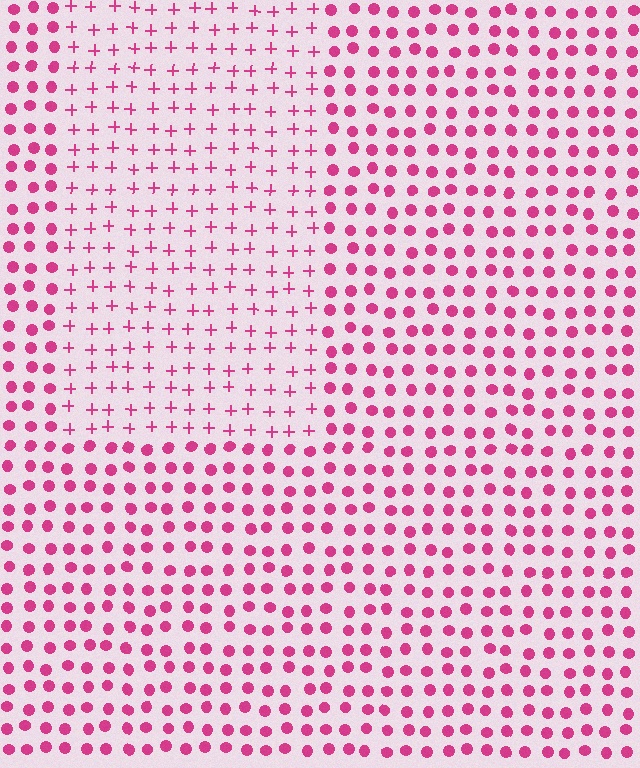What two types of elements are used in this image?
The image uses plus signs inside the rectangle region and circles outside it.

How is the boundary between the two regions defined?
The boundary is defined by a change in element shape: plus signs inside vs. circles outside. All elements share the same color and spacing.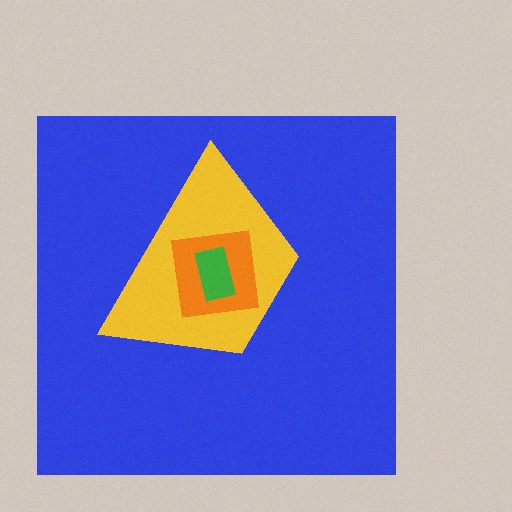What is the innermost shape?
The green rectangle.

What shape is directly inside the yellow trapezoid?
The orange square.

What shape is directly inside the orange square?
The green rectangle.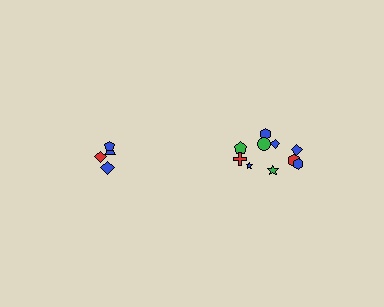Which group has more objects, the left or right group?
The right group.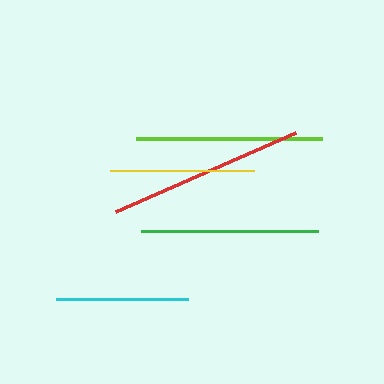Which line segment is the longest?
The red line is the longest at approximately 196 pixels.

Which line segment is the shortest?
The cyan line is the shortest at approximately 132 pixels.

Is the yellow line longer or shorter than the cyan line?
The yellow line is longer than the cyan line.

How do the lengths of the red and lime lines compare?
The red and lime lines are approximately the same length.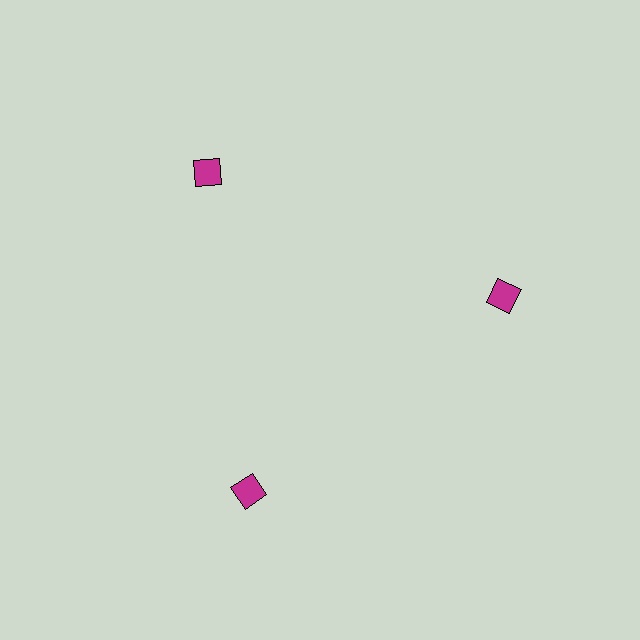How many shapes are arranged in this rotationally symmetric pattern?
There are 3 shapes, arranged in 3 groups of 1.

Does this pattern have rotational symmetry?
Yes, this pattern has 3-fold rotational symmetry. It looks the same after rotating 120 degrees around the center.